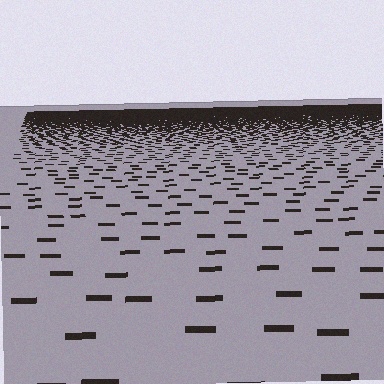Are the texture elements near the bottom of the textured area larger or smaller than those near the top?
Larger. Near the bottom, elements are closer to the viewer and appear at a bigger on-screen size.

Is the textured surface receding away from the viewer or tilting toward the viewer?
The surface is receding away from the viewer. Texture elements get smaller and denser toward the top.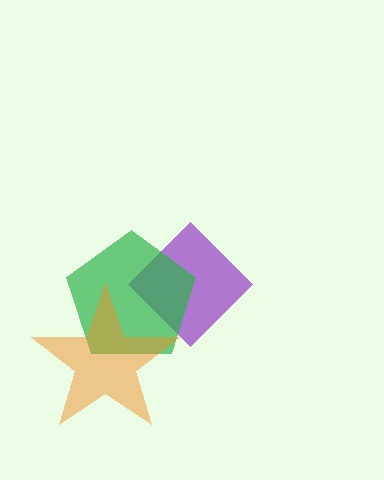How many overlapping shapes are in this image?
There are 3 overlapping shapes in the image.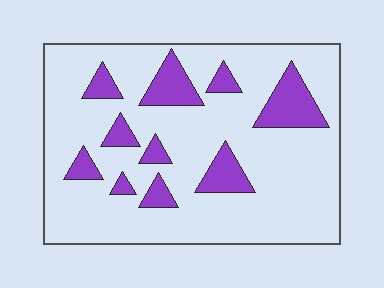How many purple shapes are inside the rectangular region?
10.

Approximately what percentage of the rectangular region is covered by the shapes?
Approximately 20%.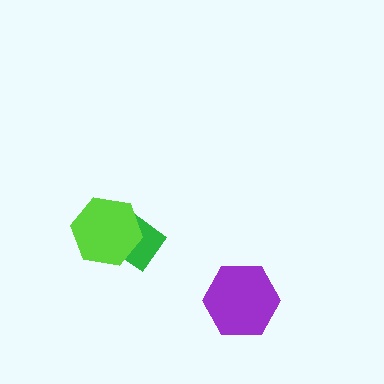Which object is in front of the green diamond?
The lime hexagon is in front of the green diamond.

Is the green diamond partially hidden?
Yes, it is partially covered by another shape.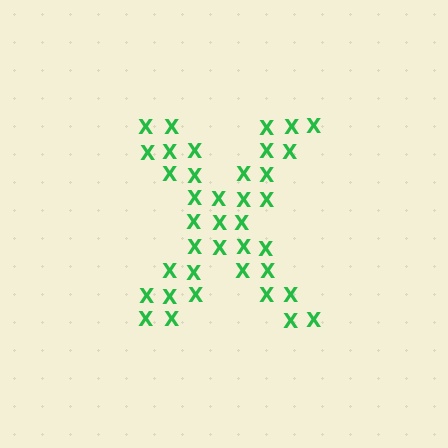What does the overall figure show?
The overall figure shows the letter X.